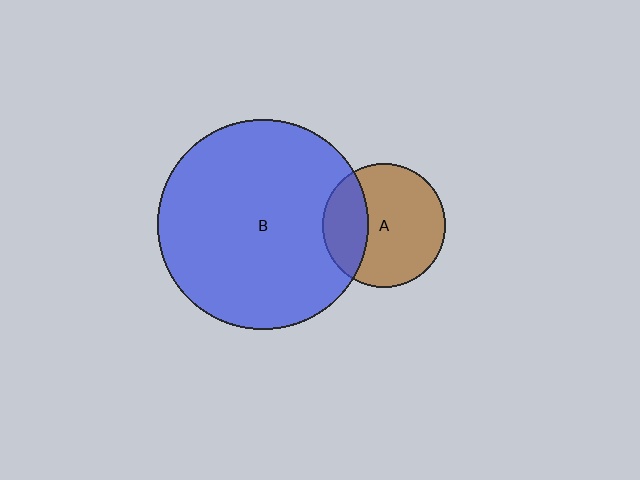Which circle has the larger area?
Circle B (blue).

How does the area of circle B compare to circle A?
Approximately 2.9 times.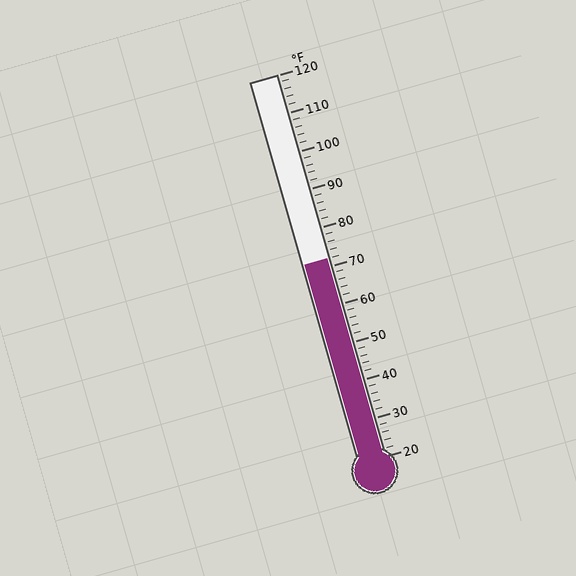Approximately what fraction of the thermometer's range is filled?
The thermometer is filled to approximately 50% of its range.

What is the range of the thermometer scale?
The thermometer scale ranges from 20°F to 120°F.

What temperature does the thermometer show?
The thermometer shows approximately 72°F.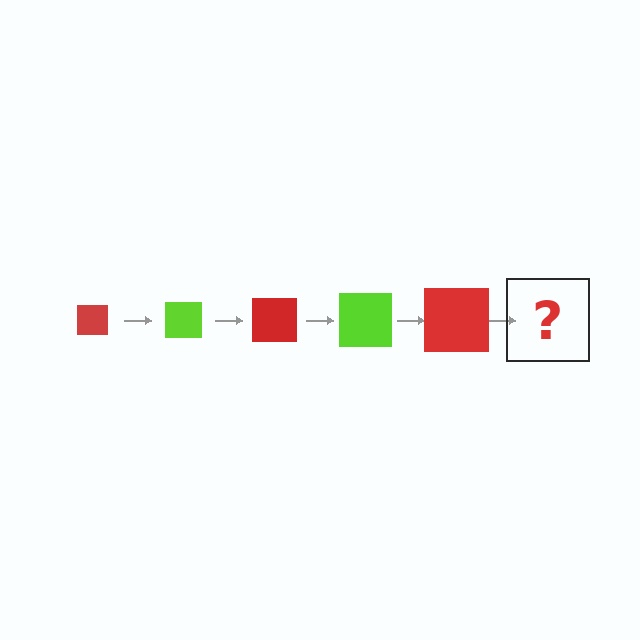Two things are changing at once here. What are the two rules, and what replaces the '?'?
The two rules are that the square grows larger each step and the color cycles through red and lime. The '?' should be a lime square, larger than the previous one.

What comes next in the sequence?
The next element should be a lime square, larger than the previous one.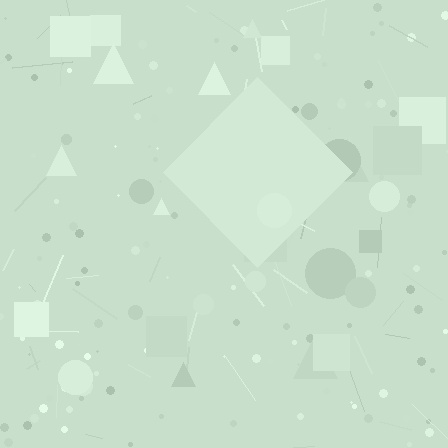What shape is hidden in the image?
A diamond is hidden in the image.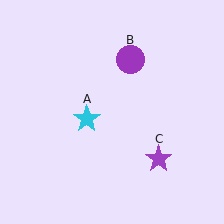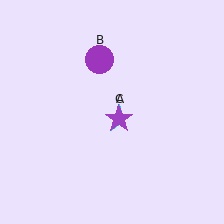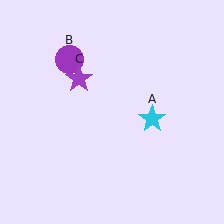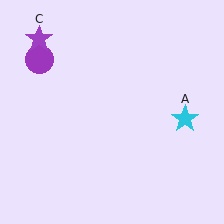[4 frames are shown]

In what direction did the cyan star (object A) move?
The cyan star (object A) moved right.